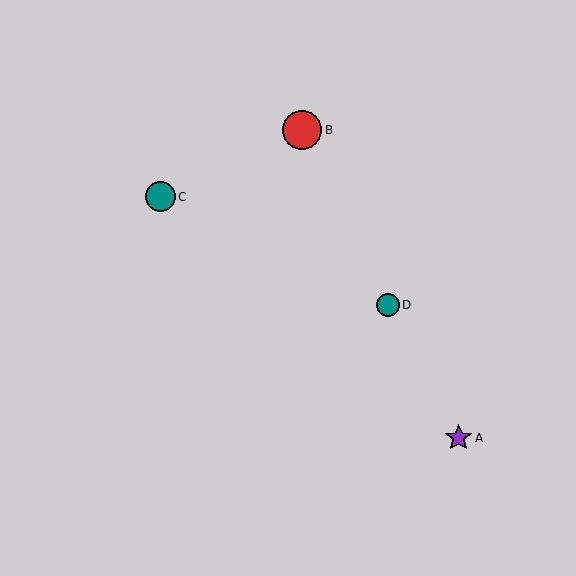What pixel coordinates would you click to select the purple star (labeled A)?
Click at (459, 438) to select the purple star A.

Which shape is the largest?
The red circle (labeled B) is the largest.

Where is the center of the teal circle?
The center of the teal circle is at (388, 305).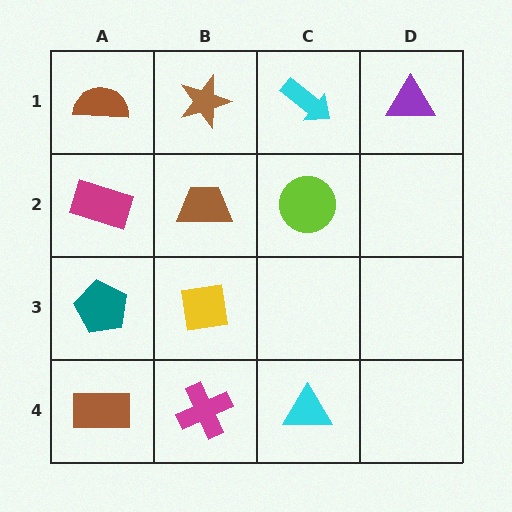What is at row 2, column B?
A brown trapezoid.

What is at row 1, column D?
A purple triangle.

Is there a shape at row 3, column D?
No, that cell is empty.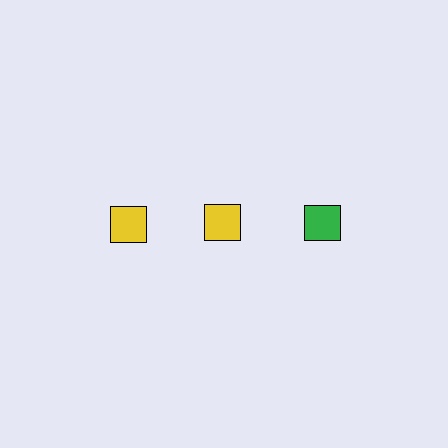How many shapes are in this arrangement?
There are 3 shapes arranged in a grid pattern.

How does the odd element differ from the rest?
It has a different color: green instead of yellow.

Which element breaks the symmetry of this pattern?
The green square in the top row, center column breaks the symmetry. All other shapes are yellow squares.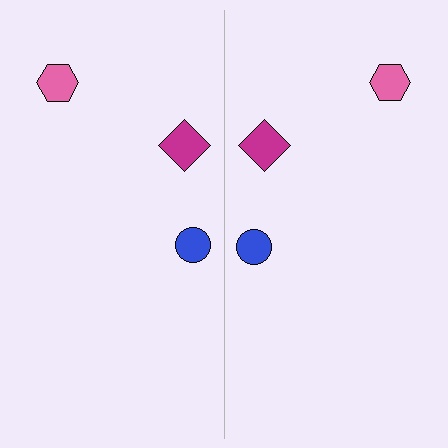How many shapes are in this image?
There are 6 shapes in this image.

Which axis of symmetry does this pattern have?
The pattern has a vertical axis of symmetry running through the center of the image.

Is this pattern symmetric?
Yes, this pattern has bilateral (reflection) symmetry.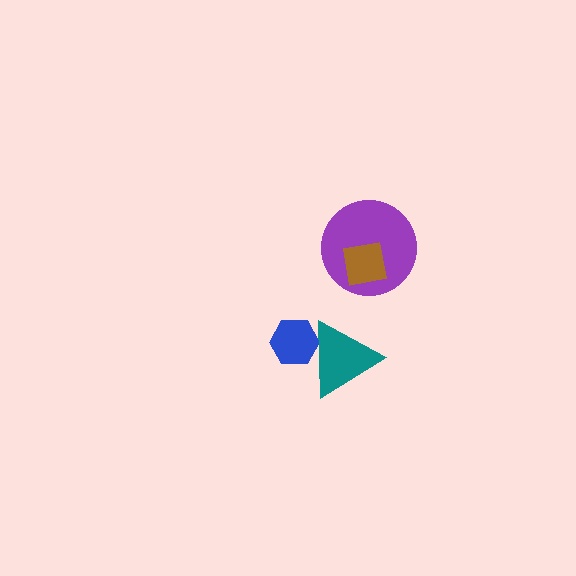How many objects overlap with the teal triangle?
1 object overlaps with the teal triangle.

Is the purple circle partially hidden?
Yes, it is partially covered by another shape.